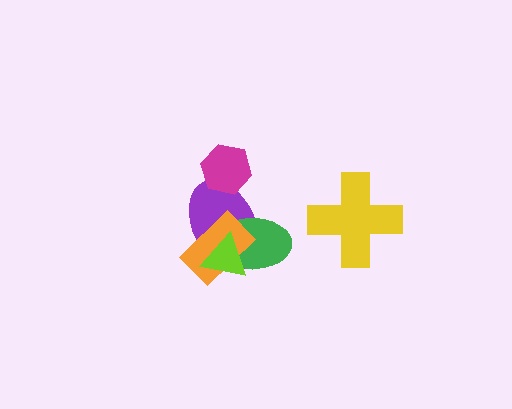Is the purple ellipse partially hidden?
Yes, it is partially covered by another shape.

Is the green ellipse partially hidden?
Yes, it is partially covered by another shape.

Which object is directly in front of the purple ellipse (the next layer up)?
The green ellipse is directly in front of the purple ellipse.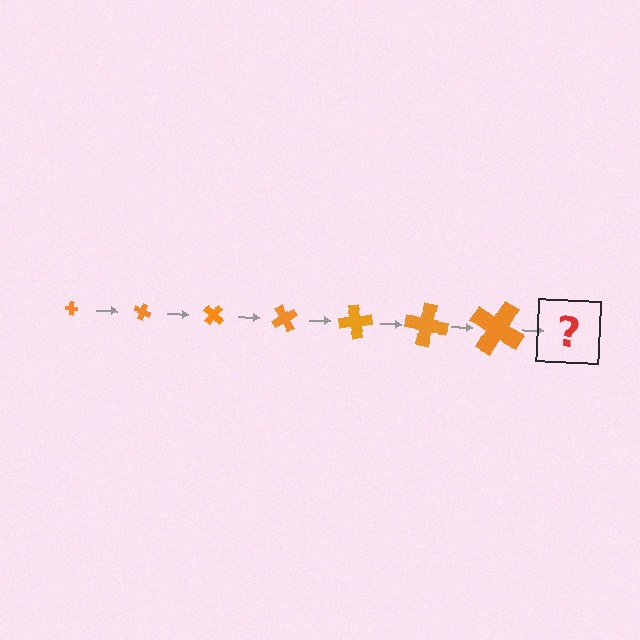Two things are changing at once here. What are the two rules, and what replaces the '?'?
The two rules are that the cross grows larger each step and it rotates 20 degrees each step. The '?' should be a cross, larger than the previous one and rotated 140 degrees from the start.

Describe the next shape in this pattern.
It should be a cross, larger than the previous one and rotated 140 degrees from the start.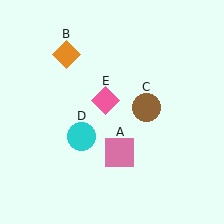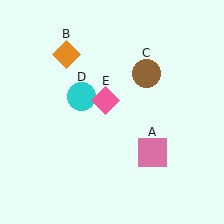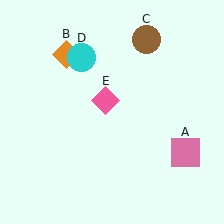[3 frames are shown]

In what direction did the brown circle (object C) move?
The brown circle (object C) moved up.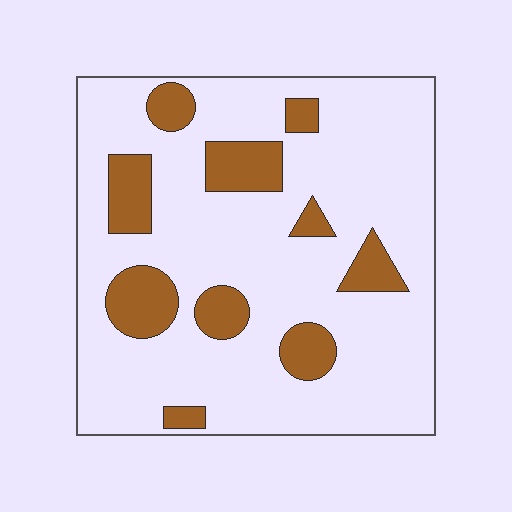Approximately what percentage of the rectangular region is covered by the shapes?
Approximately 20%.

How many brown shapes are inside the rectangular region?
10.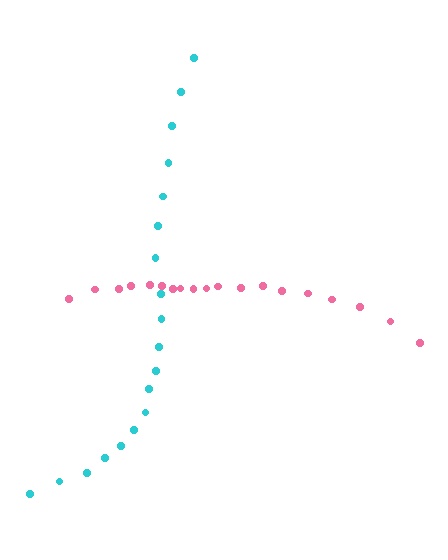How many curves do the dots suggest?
There are 2 distinct paths.